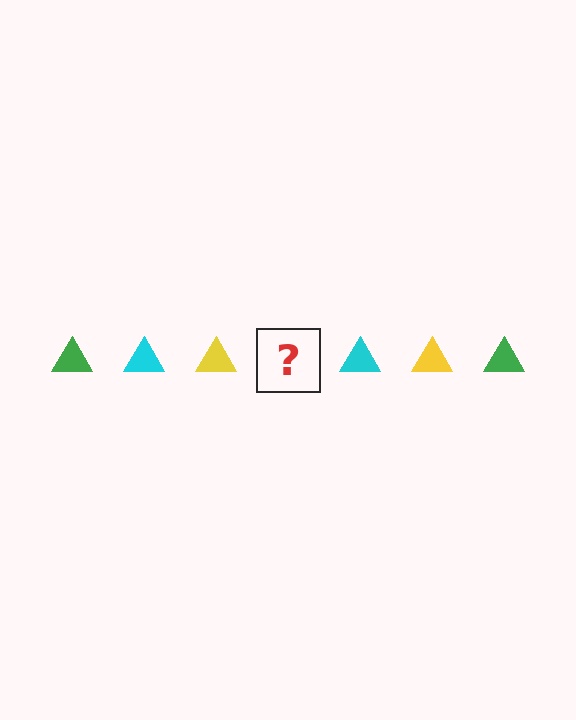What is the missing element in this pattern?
The missing element is a green triangle.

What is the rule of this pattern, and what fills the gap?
The rule is that the pattern cycles through green, cyan, yellow triangles. The gap should be filled with a green triangle.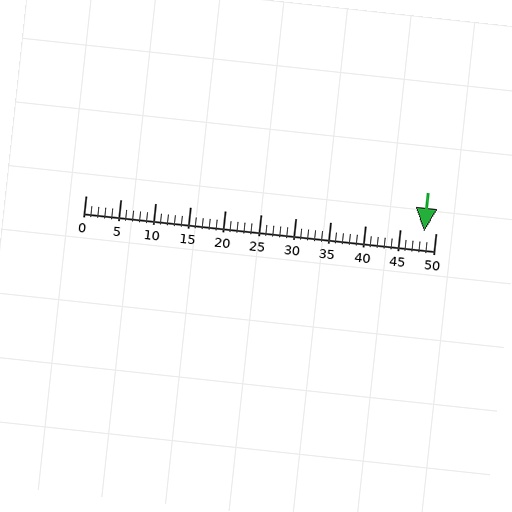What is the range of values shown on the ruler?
The ruler shows values from 0 to 50.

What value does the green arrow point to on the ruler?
The green arrow points to approximately 48.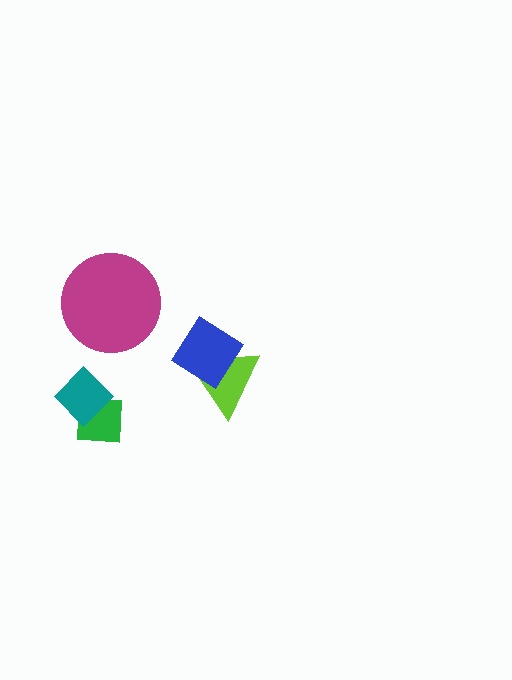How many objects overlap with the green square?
1 object overlaps with the green square.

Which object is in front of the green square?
The teal diamond is in front of the green square.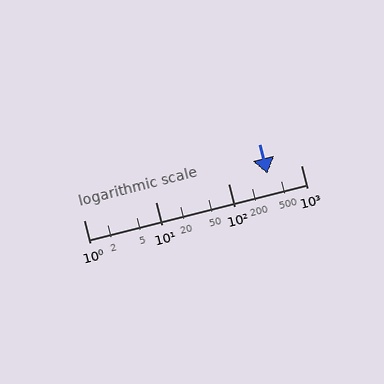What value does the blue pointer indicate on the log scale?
The pointer indicates approximately 340.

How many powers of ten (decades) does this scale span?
The scale spans 3 decades, from 1 to 1000.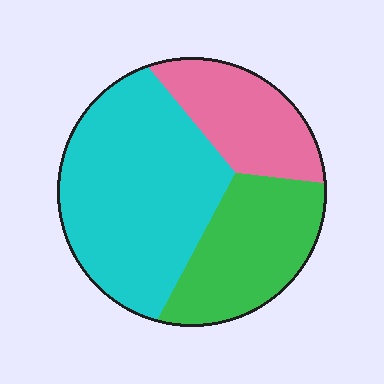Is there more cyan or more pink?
Cyan.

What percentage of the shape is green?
Green covers around 30% of the shape.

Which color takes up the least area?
Pink, at roughly 20%.